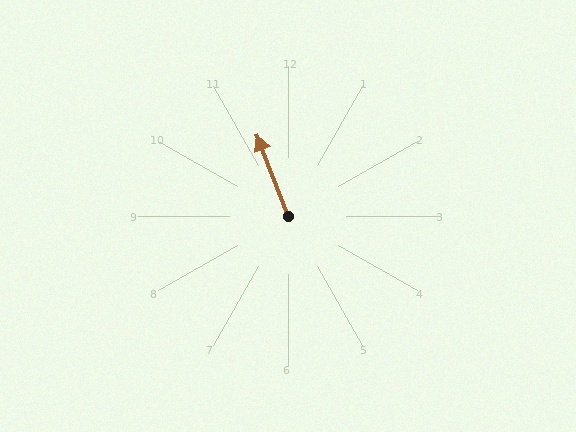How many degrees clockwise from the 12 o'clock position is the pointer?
Approximately 339 degrees.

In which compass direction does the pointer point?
North.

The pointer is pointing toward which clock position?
Roughly 11 o'clock.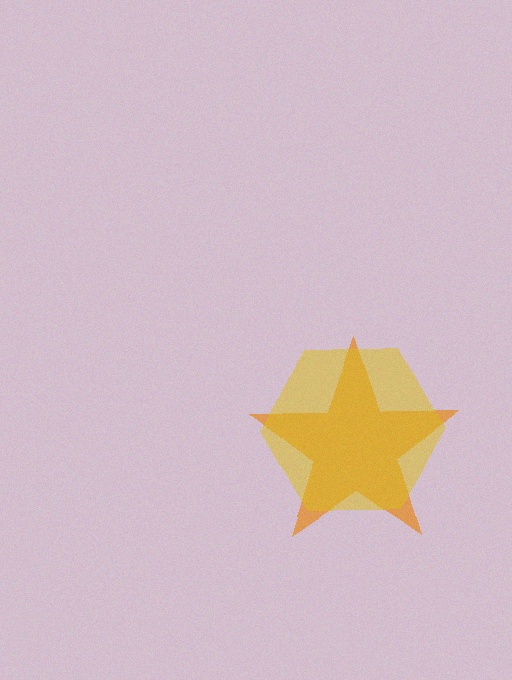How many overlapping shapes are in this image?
There are 2 overlapping shapes in the image.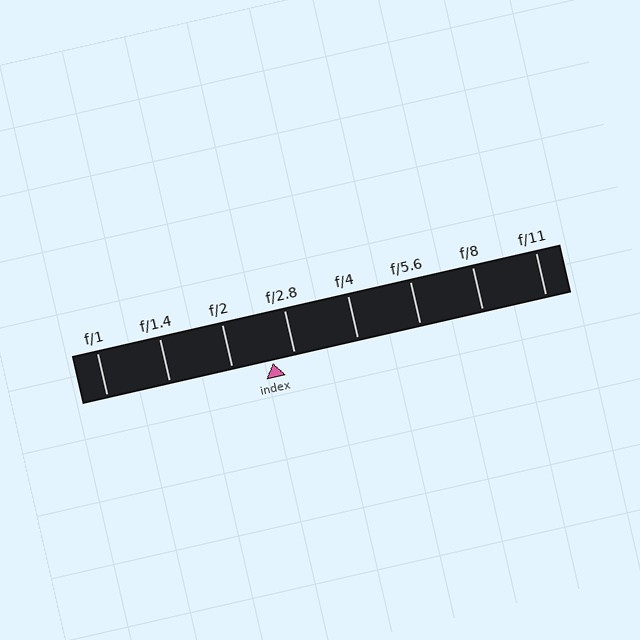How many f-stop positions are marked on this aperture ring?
There are 8 f-stop positions marked.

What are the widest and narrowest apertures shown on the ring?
The widest aperture shown is f/1 and the narrowest is f/11.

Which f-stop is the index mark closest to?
The index mark is closest to f/2.8.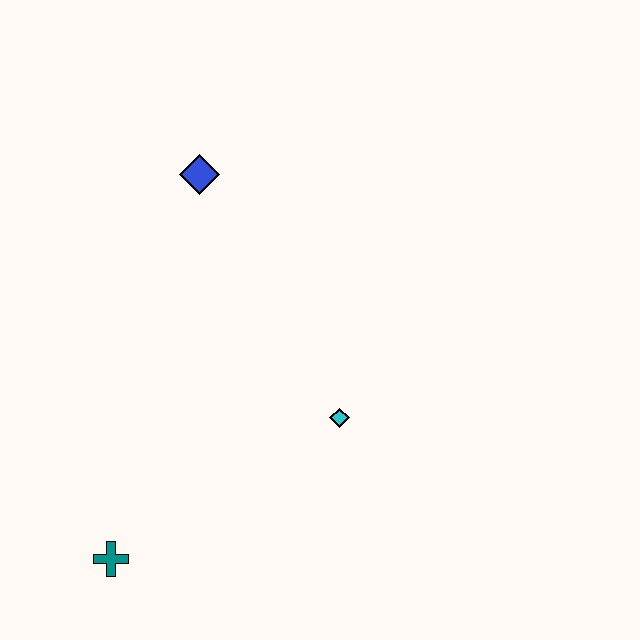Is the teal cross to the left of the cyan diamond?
Yes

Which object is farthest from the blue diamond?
The teal cross is farthest from the blue diamond.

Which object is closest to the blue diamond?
The cyan diamond is closest to the blue diamond.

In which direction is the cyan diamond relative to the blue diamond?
The cyan diamond is below the blue diamond.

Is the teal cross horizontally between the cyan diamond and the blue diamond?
No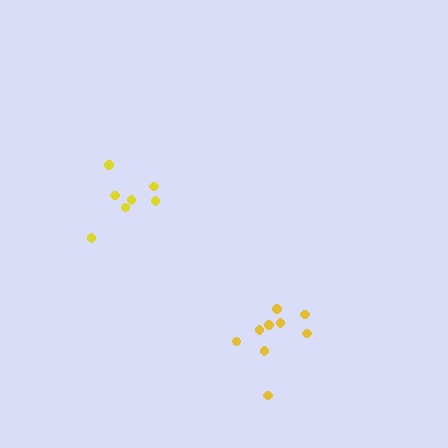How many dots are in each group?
Group 1: 9 dots, Group 2: 7 dots (16 total).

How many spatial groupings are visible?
There are 2 spatial groupings.